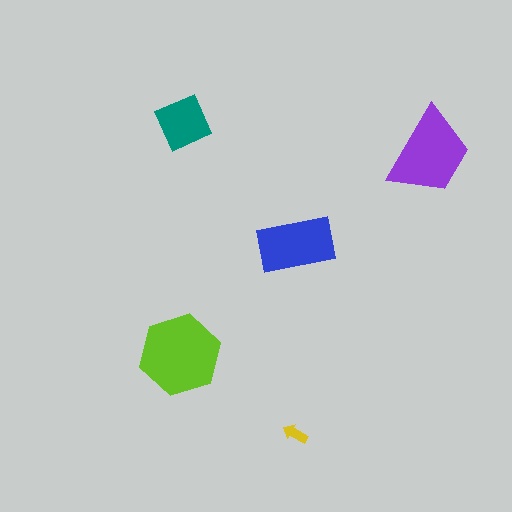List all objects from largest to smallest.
The lime hexagon, the purple trapezoid, the blue rectangle, the teal diamond, the yellow arrow.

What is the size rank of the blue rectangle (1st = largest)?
3rd.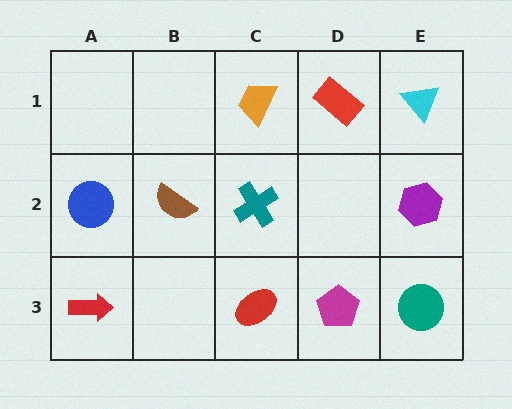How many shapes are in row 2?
4 shapes.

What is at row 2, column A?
A blue circle.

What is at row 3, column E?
A teal circle.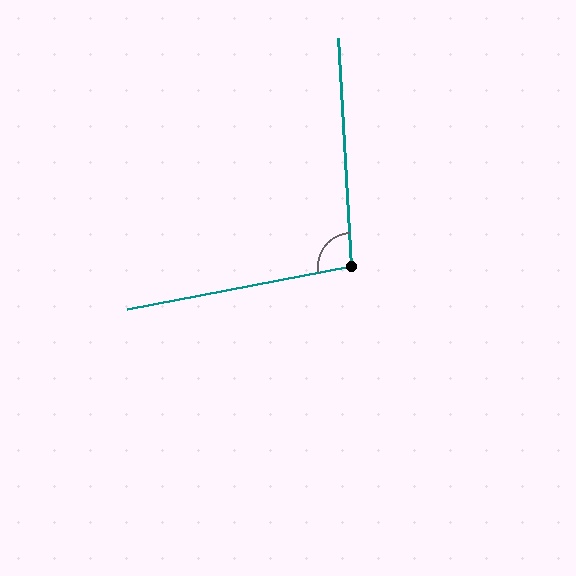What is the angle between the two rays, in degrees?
Approximately 97 degrees.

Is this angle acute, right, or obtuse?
It is obtuse.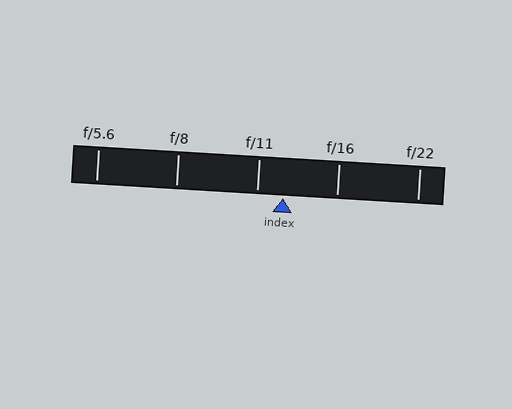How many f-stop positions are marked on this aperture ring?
There are 5 f-stop positions marked.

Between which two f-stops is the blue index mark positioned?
The index mark is between f/11 and f/16.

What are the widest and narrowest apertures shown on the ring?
The widest aperture shown is f/5.6 and the narrowest is f/22.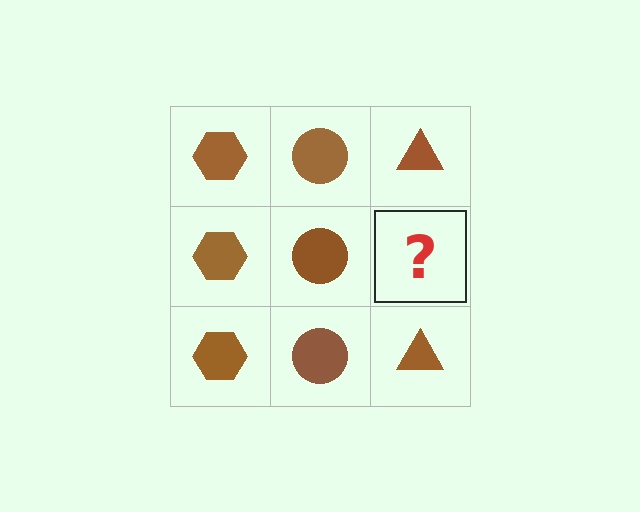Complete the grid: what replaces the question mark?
The question mark should be replaced with a brown triangle.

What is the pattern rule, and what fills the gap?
The rule is that each column has a consistent shape. The gap should be filled with a brown triangle.